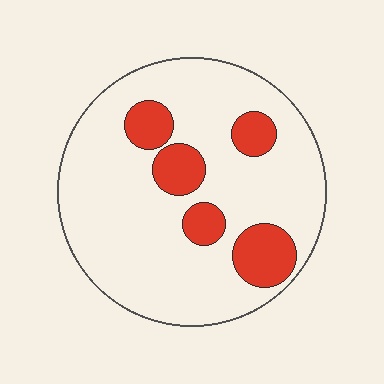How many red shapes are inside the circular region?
5.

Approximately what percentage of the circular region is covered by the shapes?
Approximately 20%.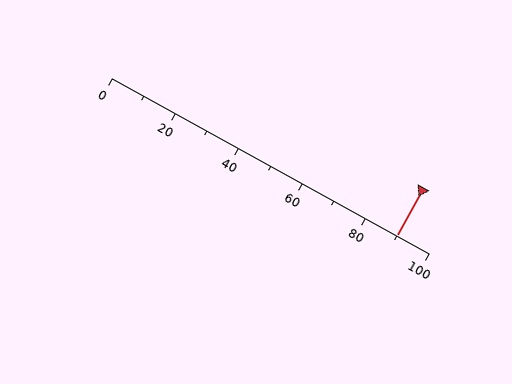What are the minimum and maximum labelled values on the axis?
The axis runs from 0 to 100.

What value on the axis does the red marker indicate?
The marker indicates approximately 90.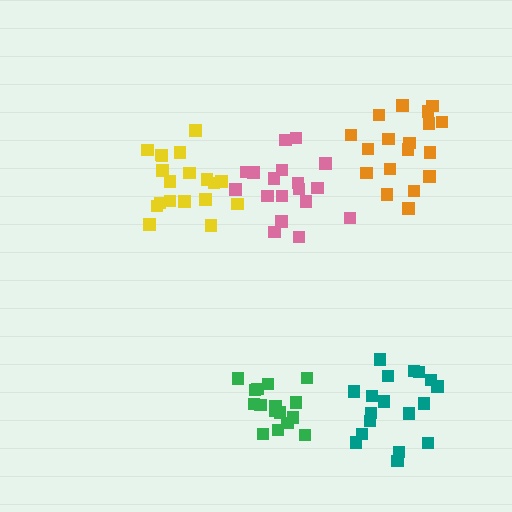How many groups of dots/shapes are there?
There are 5 groups.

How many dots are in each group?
Group 1: 18 dots, Group 2: 18 dots, Group 3: 16 dots, Group 4: 19 dots, Group 5: 18 dots (89 total).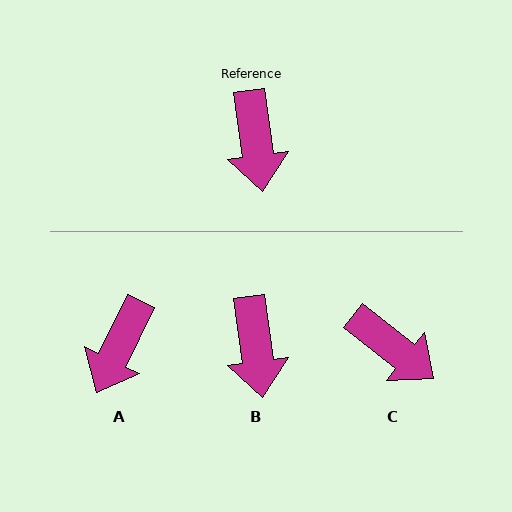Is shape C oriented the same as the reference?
No, it is off by about 44 degrees.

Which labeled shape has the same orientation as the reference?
B.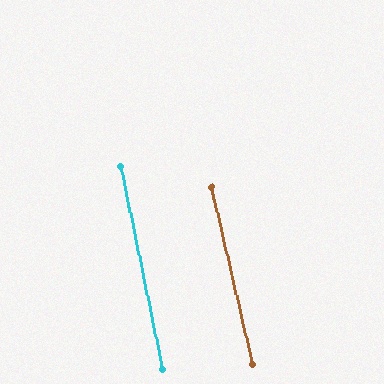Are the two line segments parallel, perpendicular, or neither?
Parallel — their directions differ by only 1.1°.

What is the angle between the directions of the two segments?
Approximately 1 degree.